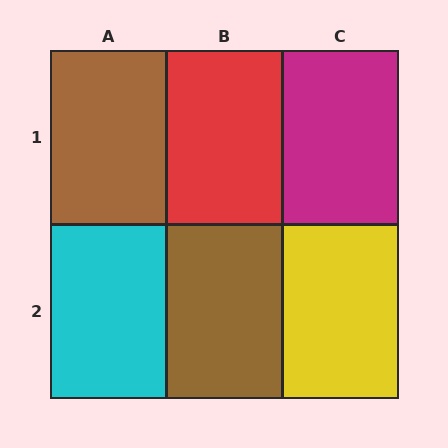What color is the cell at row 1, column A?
Brown.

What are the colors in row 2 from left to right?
Cyan, brown, yellow.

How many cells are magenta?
1 cell is magenta.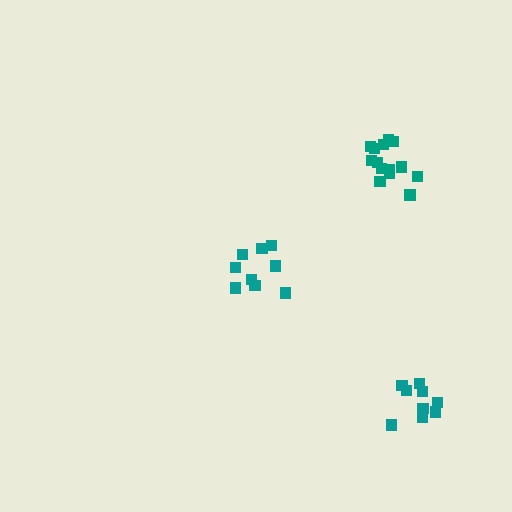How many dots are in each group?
Group 1: 9 dots, Group 2: 14 dots, Group 3: 9 dots (32 total).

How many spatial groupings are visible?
There are 3 spatial groupings.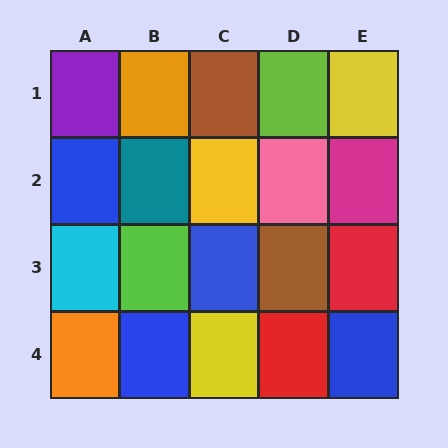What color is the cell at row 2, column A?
Blue.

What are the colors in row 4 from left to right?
Orange, blue, yellow, red, blue.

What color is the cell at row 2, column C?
Yellow.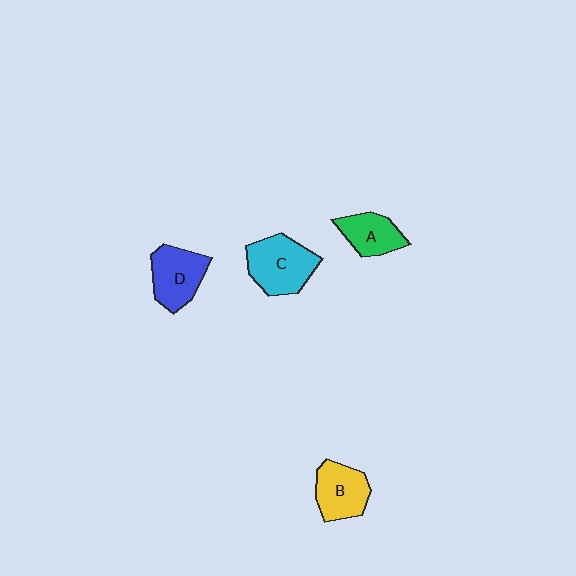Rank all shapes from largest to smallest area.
From largest to smallest: C (cyan), D (blue), B (yellow), A (green).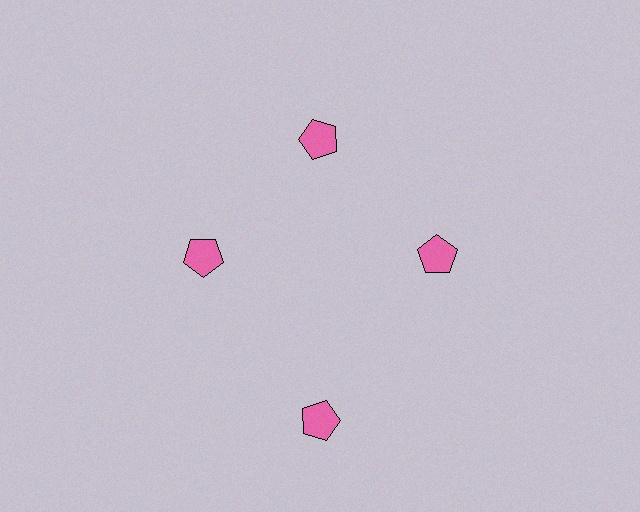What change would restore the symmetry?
The symmetry would be restored by moving it inward, back onto the ring so that all 4 pentagons sit at equal angles and equal distance from the center.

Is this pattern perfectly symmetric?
No. The 4 pink pentagons are arranged in a ring, but one element near the 6 o'clock position is pushed outward from the center, breaking the 4-fold rotational symmetry.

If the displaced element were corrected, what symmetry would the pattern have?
It would have 4-fold rotational symmetry — the pattern would map onto itself every 90 degrees.